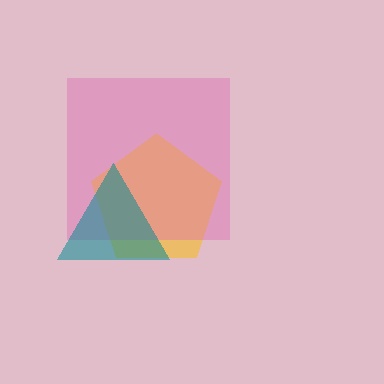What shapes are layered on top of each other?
The layered shapes are: a yellow pentagon, a pink square, a teal triangle.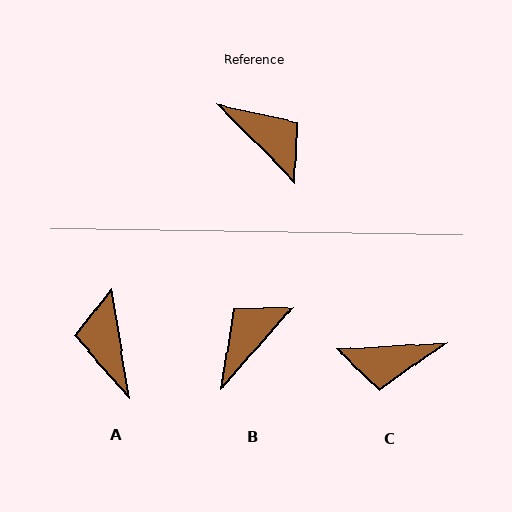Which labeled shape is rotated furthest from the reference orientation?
A, about 144 degrees away.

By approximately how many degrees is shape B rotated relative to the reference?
Approximately 94 degrees counter-clockwise.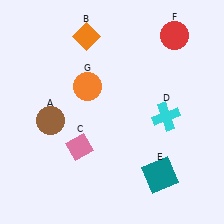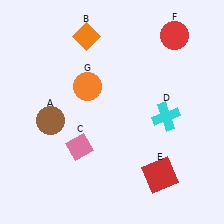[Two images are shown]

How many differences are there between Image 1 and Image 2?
There is 1 difference between the two images.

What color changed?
The square (E) changed from teal in Image 1 to red in Image 2.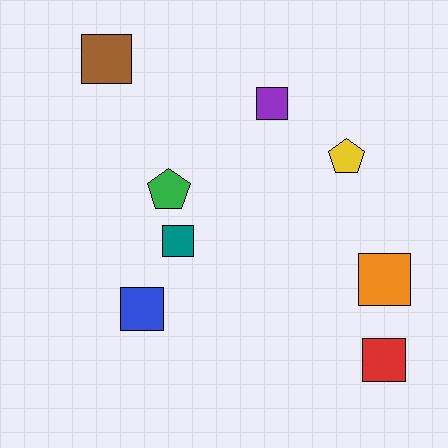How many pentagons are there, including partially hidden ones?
There are 2 pentagons.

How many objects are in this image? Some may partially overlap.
There are 8 objects.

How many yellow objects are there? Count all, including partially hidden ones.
There is 1 yellow object.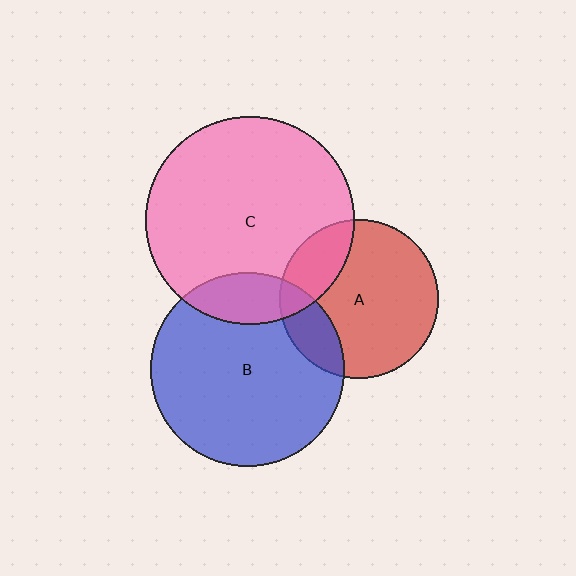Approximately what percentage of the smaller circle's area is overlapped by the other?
Approximately 20%.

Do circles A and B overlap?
Yes.